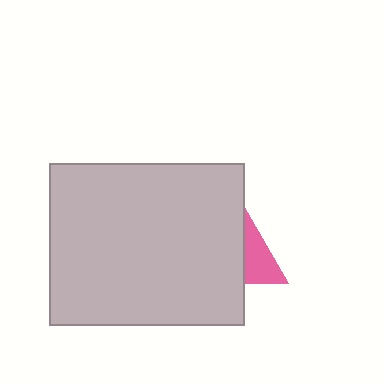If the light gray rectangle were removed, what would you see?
You would see the complete pink triangle.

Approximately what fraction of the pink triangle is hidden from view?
Roughly 60% of the pink triangle is hidden behind the light gray rectangle.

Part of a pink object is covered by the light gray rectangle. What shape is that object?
It is a triangle.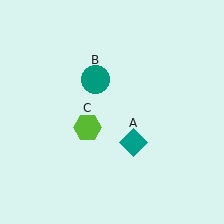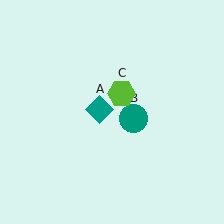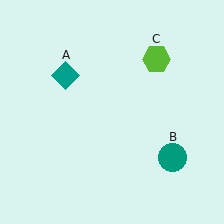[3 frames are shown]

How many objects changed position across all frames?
3 objects changed position: teal diamond (object A), teal circle (object B), lime hexagon (object C).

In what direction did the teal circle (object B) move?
The teal circle (object B) moved down and to the right.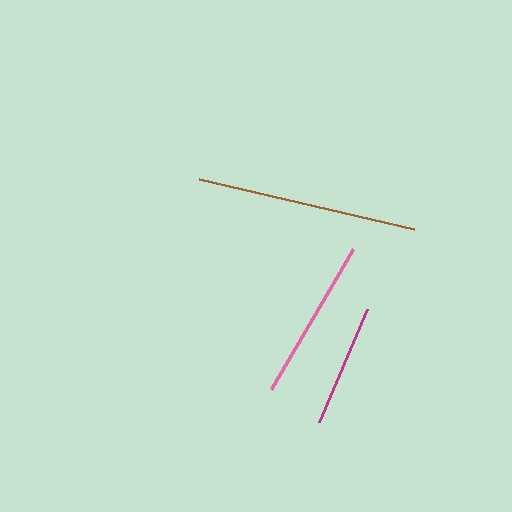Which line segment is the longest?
The brown line is the longest at approximately 221 pixels.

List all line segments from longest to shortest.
From longest to shortest: brown, pink, magenta.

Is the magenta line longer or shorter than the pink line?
The pink line is longer than the magenta line.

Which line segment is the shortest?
The magenta line is the shortest at approximately 123 pixels.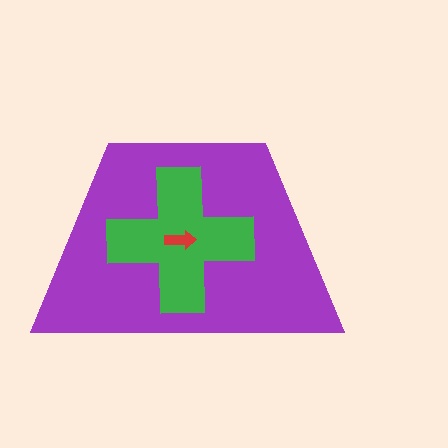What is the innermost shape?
The red arrow.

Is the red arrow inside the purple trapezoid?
Yes.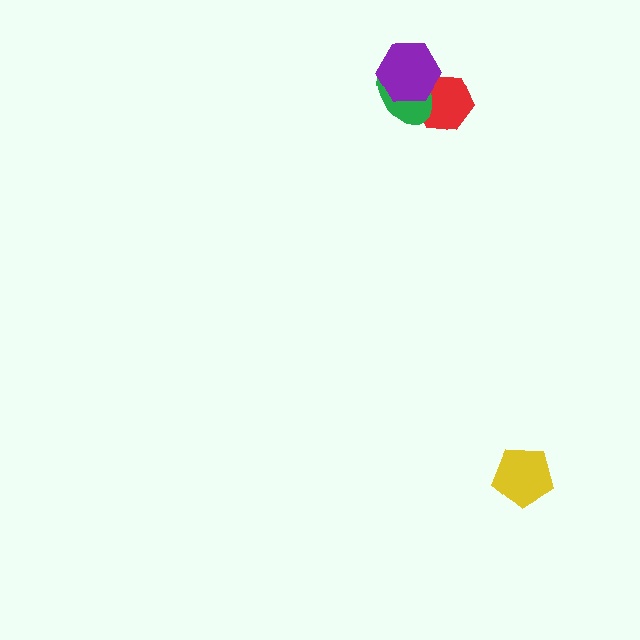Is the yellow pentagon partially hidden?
No, no other shape covers it.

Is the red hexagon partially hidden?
Yes, it is partially covered by another shape.